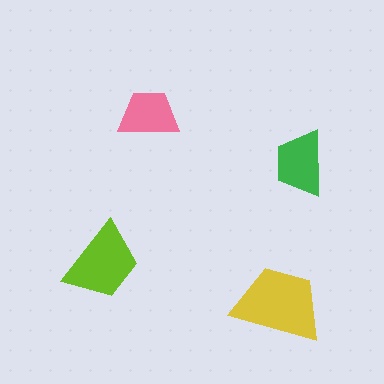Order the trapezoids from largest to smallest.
the yellow one, the lime one, the green one, the pink one.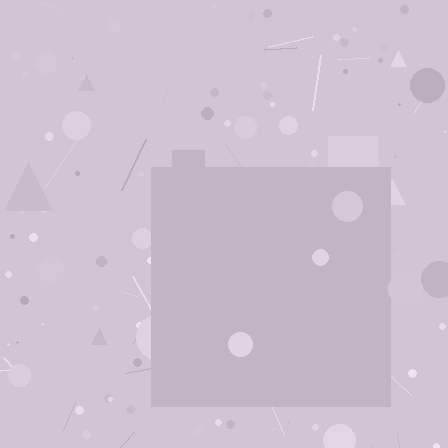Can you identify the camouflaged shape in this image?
The camouflaged shape is a square.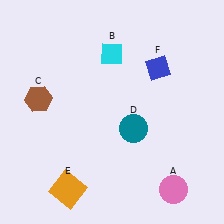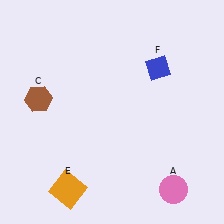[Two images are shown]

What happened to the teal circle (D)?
The teal circle (D) was removed in Image 2. It was in the bottom-right area of Image 1.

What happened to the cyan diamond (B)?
The cyan diamond (B) was removed in Image 2. It was in the top-left area of Image 1.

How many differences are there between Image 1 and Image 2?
There are 2 differences between the two images.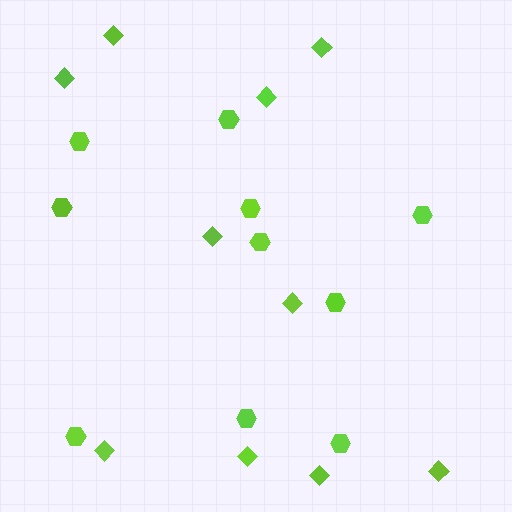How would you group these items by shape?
There are 2 groups: one group of hexagons (10) and one group of diamonds (10).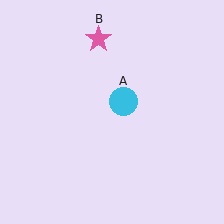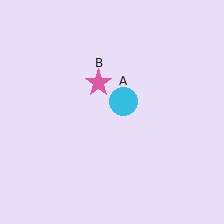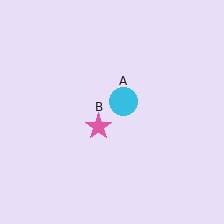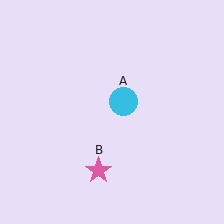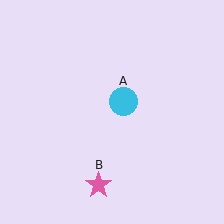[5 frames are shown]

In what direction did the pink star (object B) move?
The pink star (object B) moved down.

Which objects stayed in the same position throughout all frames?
Cyan circle (object A) remained stationary.